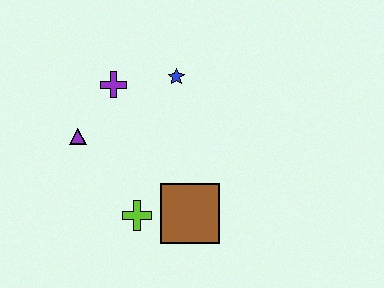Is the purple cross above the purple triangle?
Yes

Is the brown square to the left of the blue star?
No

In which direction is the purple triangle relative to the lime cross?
The purple triangle is above the lime cross.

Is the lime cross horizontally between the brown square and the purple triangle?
Yes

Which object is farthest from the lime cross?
The blue star is farthest from the lime cross.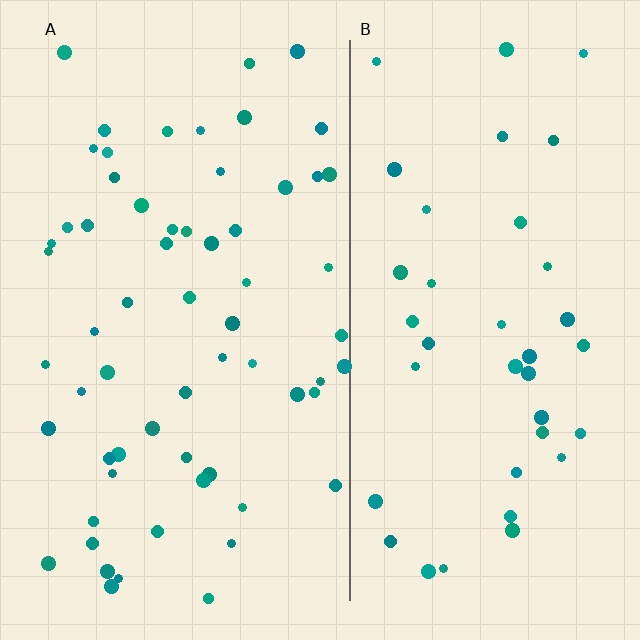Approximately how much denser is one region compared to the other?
Approximately 1.6× — region A over region B.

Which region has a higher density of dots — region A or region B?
A (the left).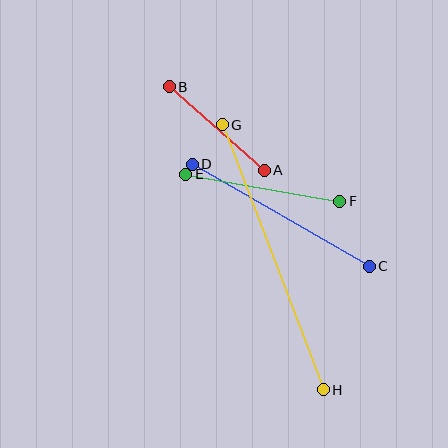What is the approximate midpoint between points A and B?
The midpoint is at approximately (217, 129) pixels.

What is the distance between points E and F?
The distance is approximately 156 pixels.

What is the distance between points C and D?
The distance is approximately 204 pixels.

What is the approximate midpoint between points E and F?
The midpoint is at approximately (263, 188) pixels.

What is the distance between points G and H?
The distance is approximately 283 pixels.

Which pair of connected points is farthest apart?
Points G and H are farthest apart.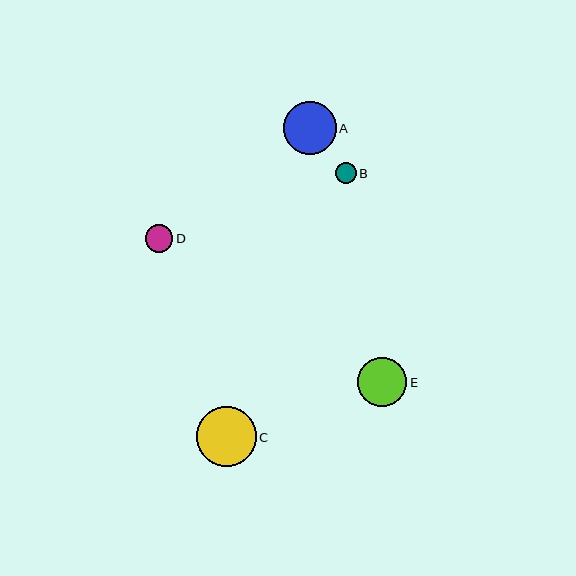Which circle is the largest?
Circle C is the largest with a size of approximately 60 pixels.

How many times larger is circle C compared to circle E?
Circle C is approximately 1.2 times the size of circle E.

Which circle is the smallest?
Circle B is the smallest with a size of approximately 20 pixels.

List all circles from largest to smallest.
From largest to smallest: C, A, E, D, B.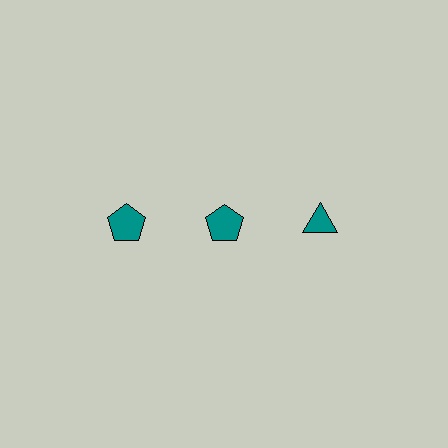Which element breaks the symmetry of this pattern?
The teal triangle in the top row, center column breaks the symmetry. All other shapes are teal pentagons.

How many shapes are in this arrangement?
There are 3 shapes arranged in a grid pattern.